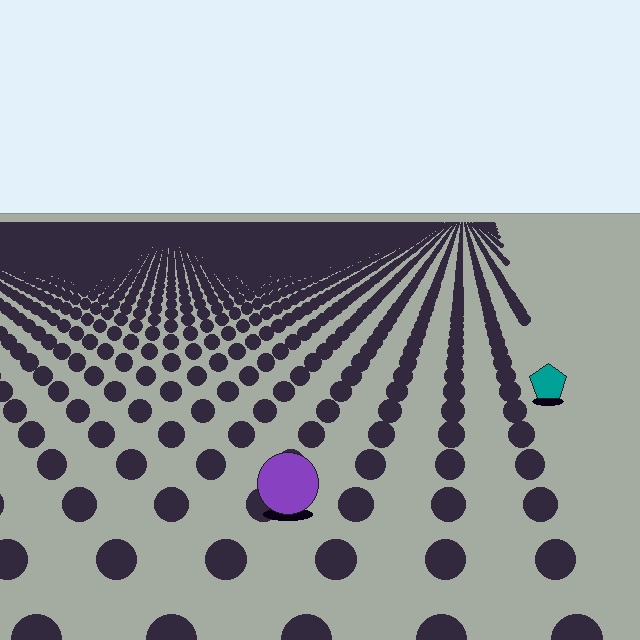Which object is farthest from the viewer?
The teal pentagon is farthest from the viewer. It appears smaller and the ground texture around it is denser.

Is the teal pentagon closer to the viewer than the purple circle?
No. The purple circle is closer — you can tell from the texture gradient: the ground texture is coarser near it.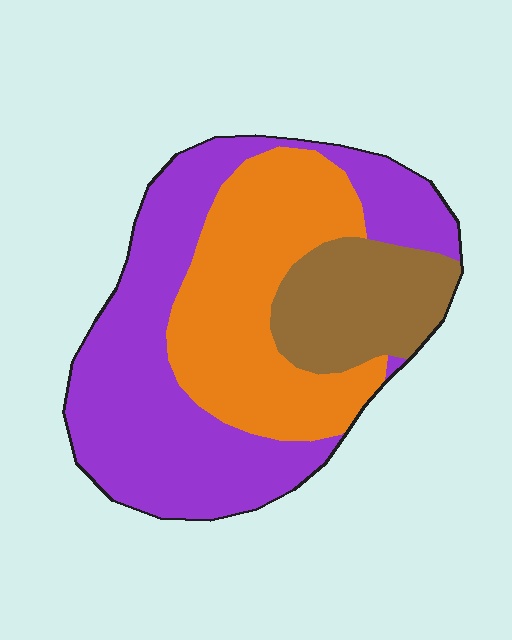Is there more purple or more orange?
Purple.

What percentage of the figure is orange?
Orange covers roughly 35% of the figure.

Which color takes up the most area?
Purple, at roughly 50%.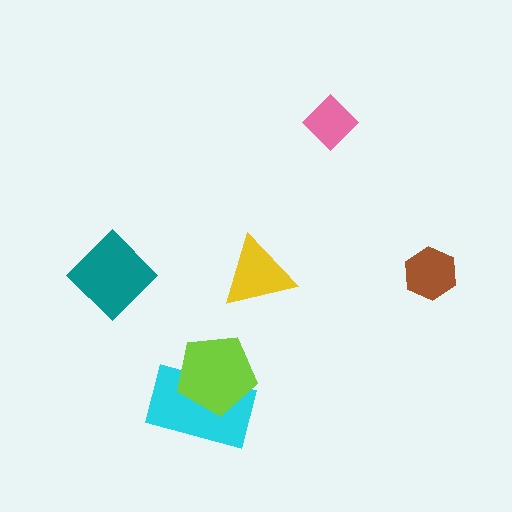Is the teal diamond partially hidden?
No, no other shape covers it.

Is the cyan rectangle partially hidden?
Yes, it is partially covered by another shape.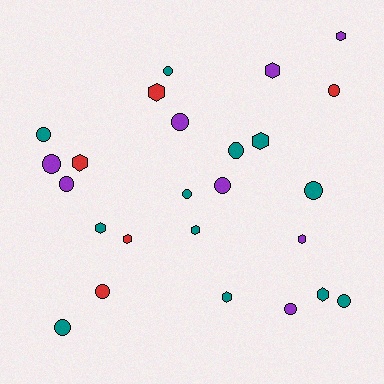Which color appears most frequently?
Teal, with 12 objects.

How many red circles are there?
There are 2 red circles.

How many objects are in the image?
There are 25 objects.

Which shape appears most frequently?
Circle, with 14 objects.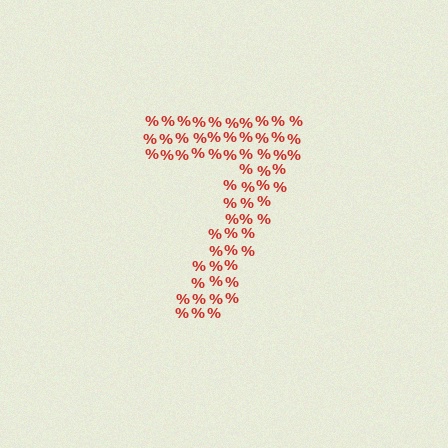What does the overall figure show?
The overall figure shows the digit 7.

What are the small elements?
The small elements are percent signs.